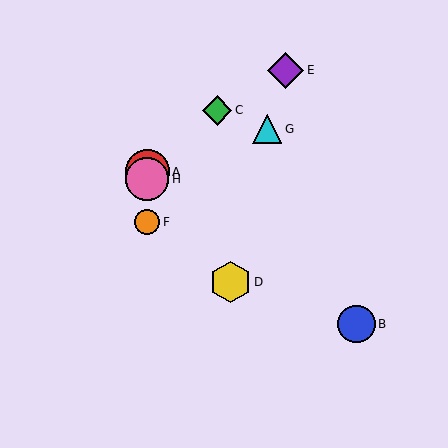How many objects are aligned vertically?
3 objects (A, F, H) are aligned vertically.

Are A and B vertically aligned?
No, A is at x≈147 and B is at x≈357.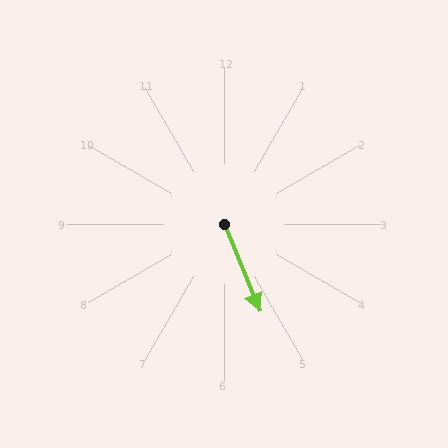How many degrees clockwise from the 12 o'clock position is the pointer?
Approximately 158 degrees.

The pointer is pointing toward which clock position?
Roughly 5 o'clock.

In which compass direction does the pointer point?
South.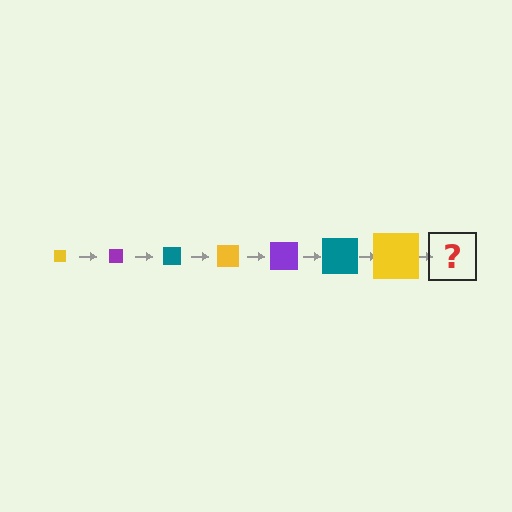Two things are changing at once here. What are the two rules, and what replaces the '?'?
The two rules are that the square grows larger each step and the color cycles through yellow, purple, and teal. The '?' should be a purple square, larger than the previous one.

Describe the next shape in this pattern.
It should be a purple square, larger than the previous one.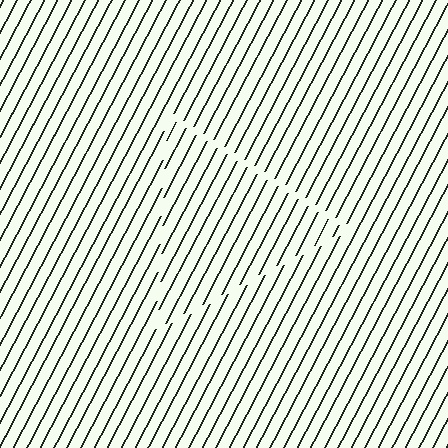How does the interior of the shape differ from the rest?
The interior of the shape contains the same grating, shifted by half a period — the contour is defined by the phase discontinuity where line-ends from the inner and outer gratings abut.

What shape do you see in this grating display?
An illusory triangle. The interior of the shape contains the same grating, shifted by half a period — the contour is defined by the phase discontinuity where line-ends from the inner and outer gratings abut.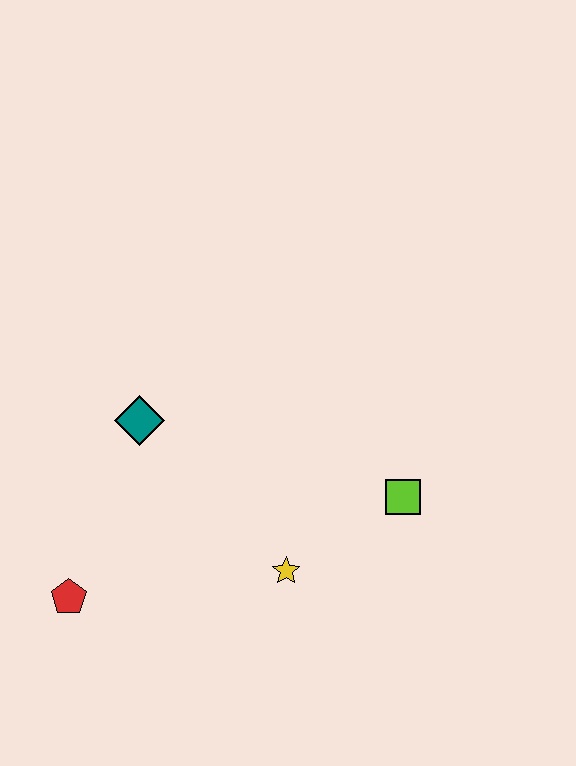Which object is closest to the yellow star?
The lime square is closest to the yellow star.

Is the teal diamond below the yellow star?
No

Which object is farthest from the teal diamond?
The lime square is farthest from the teal diamond.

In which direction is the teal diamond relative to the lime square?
The teal diamond is to the left of the lime square.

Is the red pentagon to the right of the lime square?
No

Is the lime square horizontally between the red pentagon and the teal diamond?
No